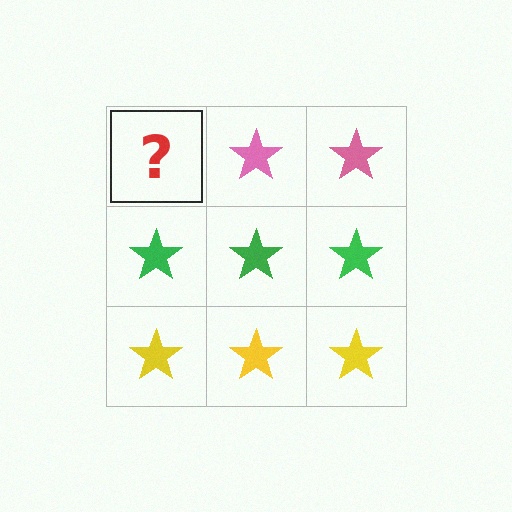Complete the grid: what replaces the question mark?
The question mark should be replaced with a pink star.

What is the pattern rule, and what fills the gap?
The rule is that each row has a consistent color. The gap should be filled with a pink star.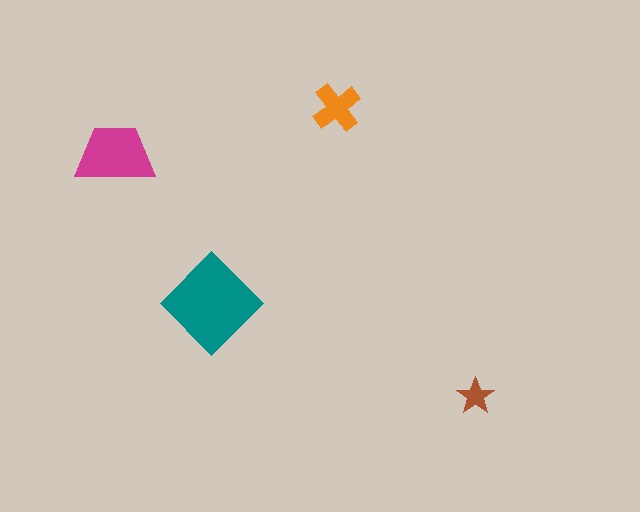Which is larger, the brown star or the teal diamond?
The teal diamond.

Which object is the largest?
The teal diamond.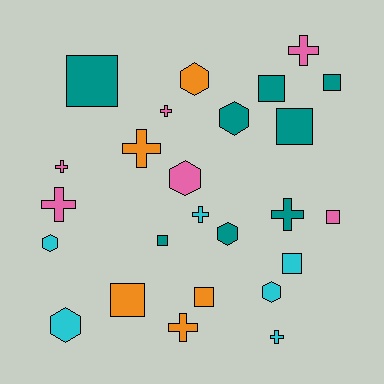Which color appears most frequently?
Teal, with 8 objects.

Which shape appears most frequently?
Cross, with 9 objects.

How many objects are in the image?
There are 25 objects.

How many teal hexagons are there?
There are 2 teal hexagons.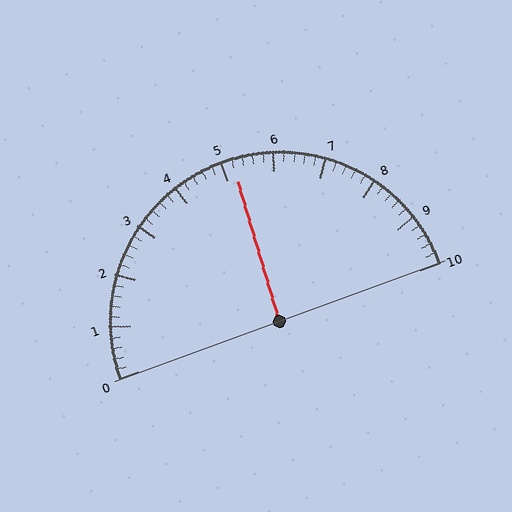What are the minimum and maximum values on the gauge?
The gauge ranges from 0 to 10.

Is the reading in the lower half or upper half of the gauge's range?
The reading is in the upper half of the range (0 to 10).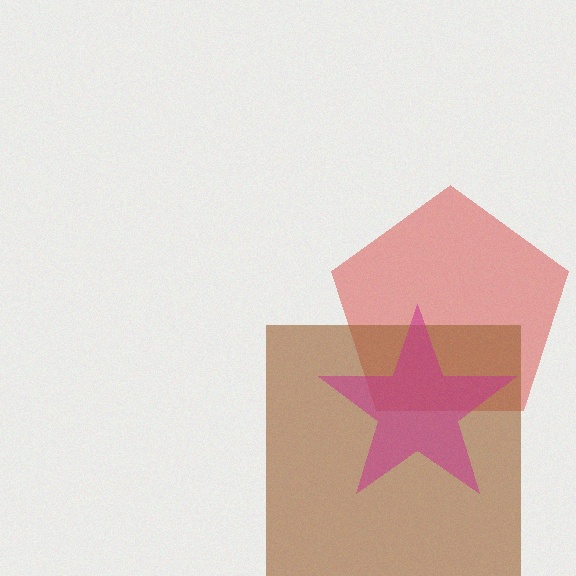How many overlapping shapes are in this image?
There are 3 overlapping shapes in the image.